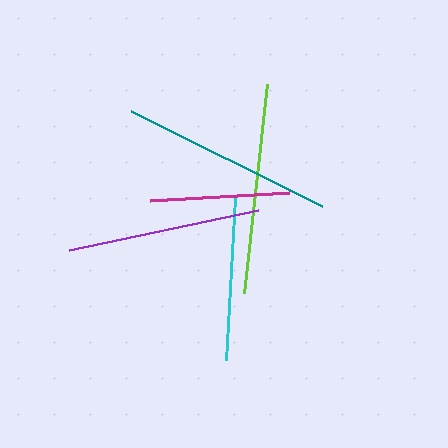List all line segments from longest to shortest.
From longest to shortest: teal, lime, purple, cyan, magenta.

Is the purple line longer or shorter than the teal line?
The teal line is longer than the purple line.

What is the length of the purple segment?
The purple segment is approximately 193 pixels long.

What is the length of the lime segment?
The lime segment is approximately 210 pixels long.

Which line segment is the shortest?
The magenta line is the shortest at approximately 140 pixels.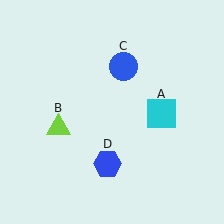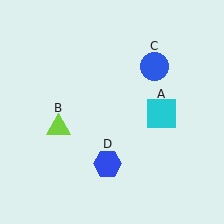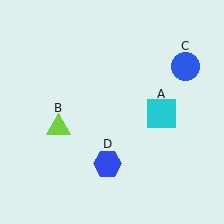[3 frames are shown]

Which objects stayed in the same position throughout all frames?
Cyan square (object A) and lime triangle (object B) and blue hexagon (object D) remained stationary.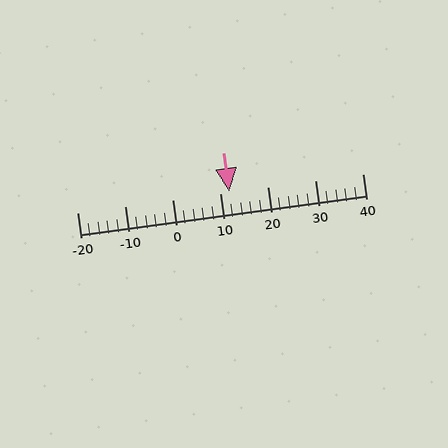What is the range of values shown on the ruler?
The ruler shows values from -20 to 40.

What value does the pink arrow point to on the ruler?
The pink arrow points to approximately 12.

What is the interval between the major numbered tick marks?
The major tick marks are spaced 10 units apart.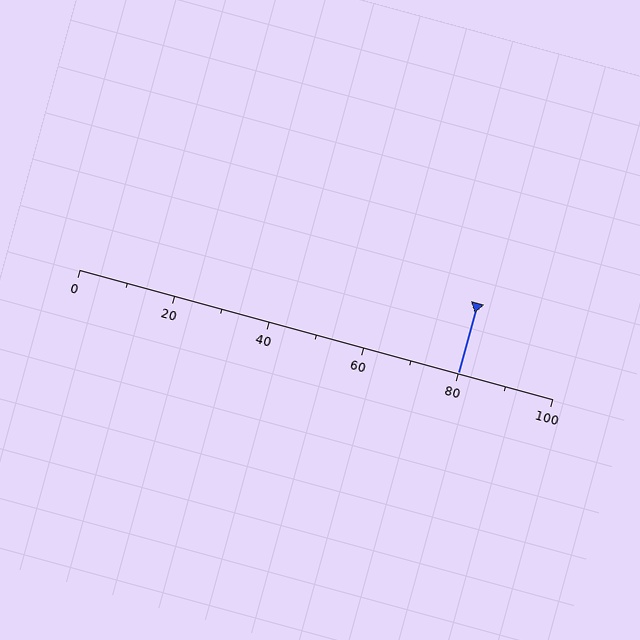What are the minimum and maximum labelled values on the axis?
The axis runs from 0 to 100.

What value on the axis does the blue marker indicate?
The marker indicates approximately 80.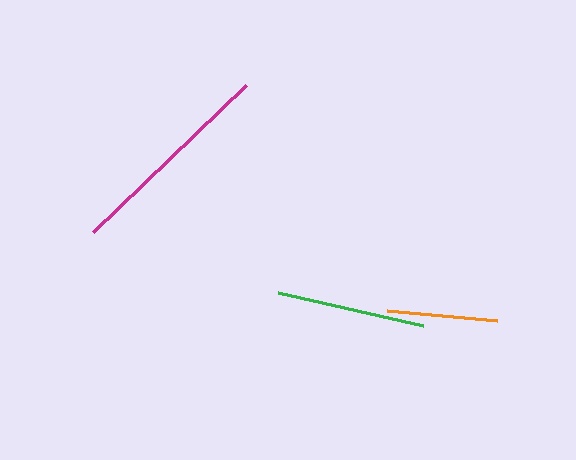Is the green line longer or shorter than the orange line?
The green line is longer than the orange line.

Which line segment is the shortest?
The orange line is the shortest at approximately 110 pixels.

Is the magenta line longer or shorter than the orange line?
The magenta line is longer than the orange line.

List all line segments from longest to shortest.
From longest to shortest: magenta, green, orange.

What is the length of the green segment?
The green segment is approximately 149 pixels long.